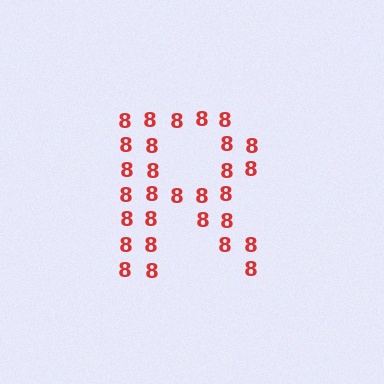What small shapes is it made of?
It is made of small digit 8's.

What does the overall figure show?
The overall figure shows the letter R.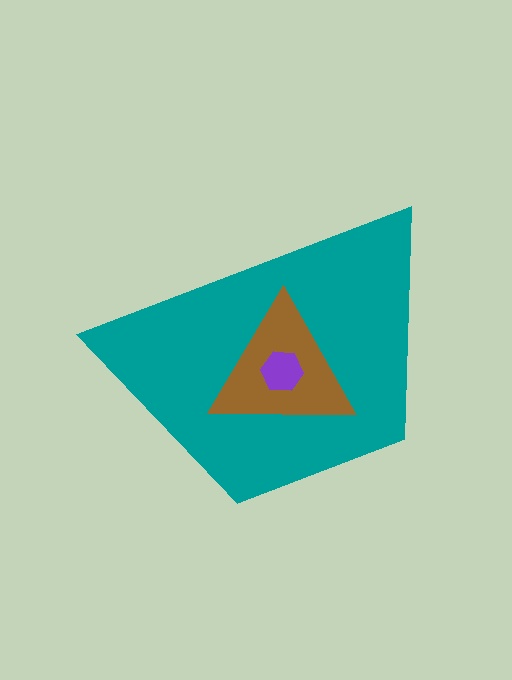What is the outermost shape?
The teal trapezoid.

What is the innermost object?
The purple hexagon.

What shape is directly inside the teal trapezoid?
The brown triangle.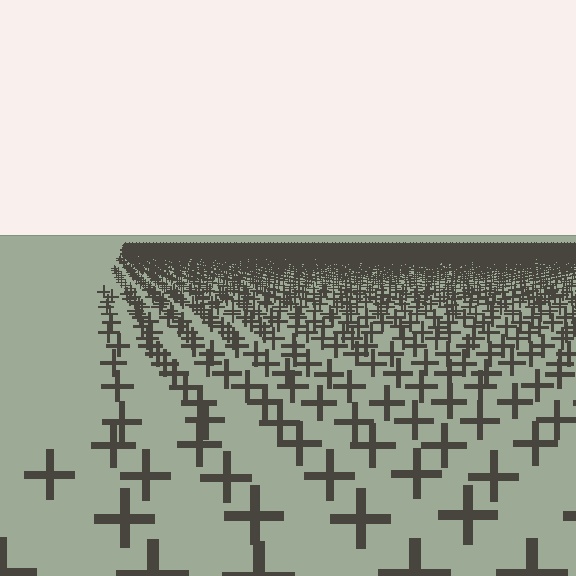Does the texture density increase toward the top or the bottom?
Density increases toward the top.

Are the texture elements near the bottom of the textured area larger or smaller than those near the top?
Larger. Near the bottom, elements are closer to the viewer and appear at a bigger on-screen size.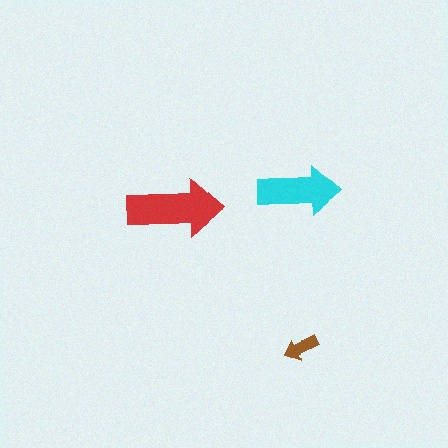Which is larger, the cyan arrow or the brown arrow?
The cyan one.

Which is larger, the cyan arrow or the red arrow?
The red one.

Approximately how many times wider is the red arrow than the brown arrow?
About 3 times wider.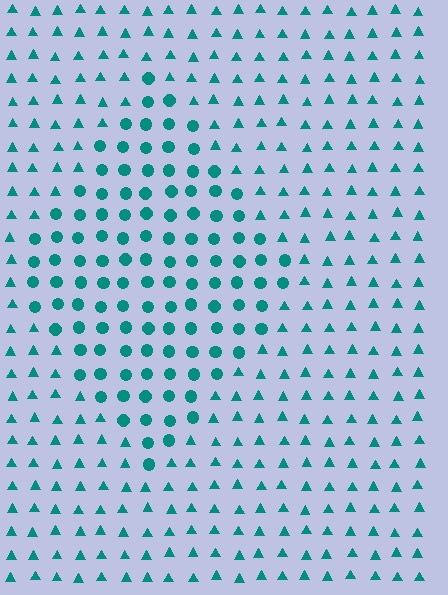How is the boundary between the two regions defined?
The boundary is defined by a change in element shape: circles inside vs. triangles outside. All elements share the same color and spacing.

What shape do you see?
I see a diamond.